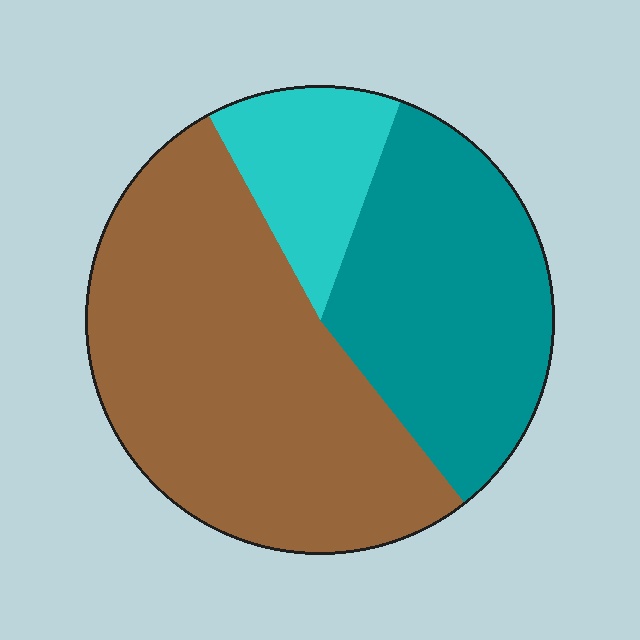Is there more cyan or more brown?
Brown.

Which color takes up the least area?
Cyan, at roughly 15%.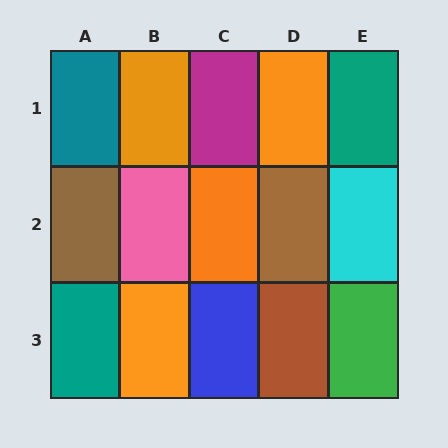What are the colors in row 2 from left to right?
Brown, pink, orange, brown, cyan.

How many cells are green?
1 cell is green.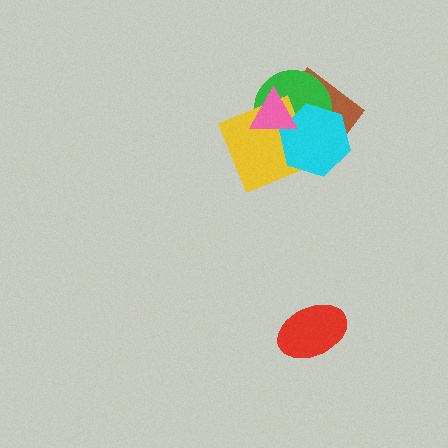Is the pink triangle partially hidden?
No, no other shape covers it.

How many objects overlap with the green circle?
4 objects overlap with the green circle.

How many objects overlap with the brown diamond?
4 objects overlap with the brown diamond.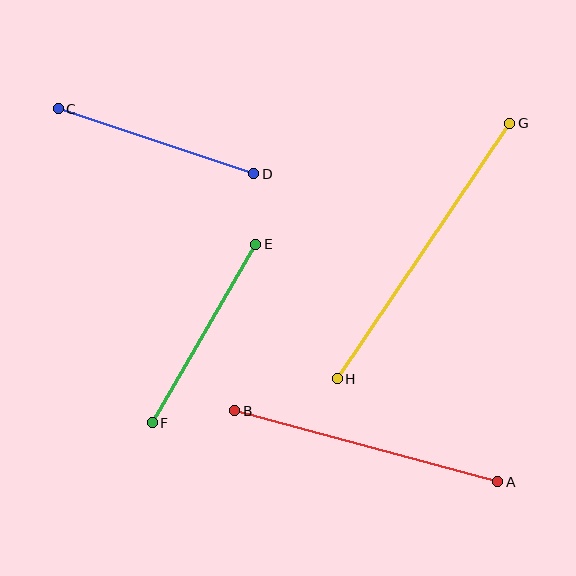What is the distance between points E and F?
The distance is approximately 206 pixels.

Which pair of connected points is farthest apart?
Points G and H are farthest apart.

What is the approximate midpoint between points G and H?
The midpoint is at approximately (423, 251) pixels.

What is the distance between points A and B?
The distance is approximately 272 pixels.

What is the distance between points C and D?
The distance is approximately 206 pixels.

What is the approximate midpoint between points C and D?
The midpoint is at approximately (156, 141) pixels.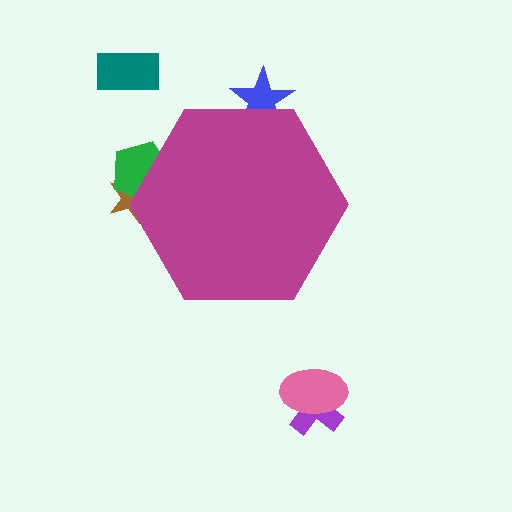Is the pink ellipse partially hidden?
No, the pink ellipse is fully visible.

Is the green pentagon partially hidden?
Yes, the green pentagon is partially hidden behind the magenta hexagon.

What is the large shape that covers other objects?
A magenta hexagon.